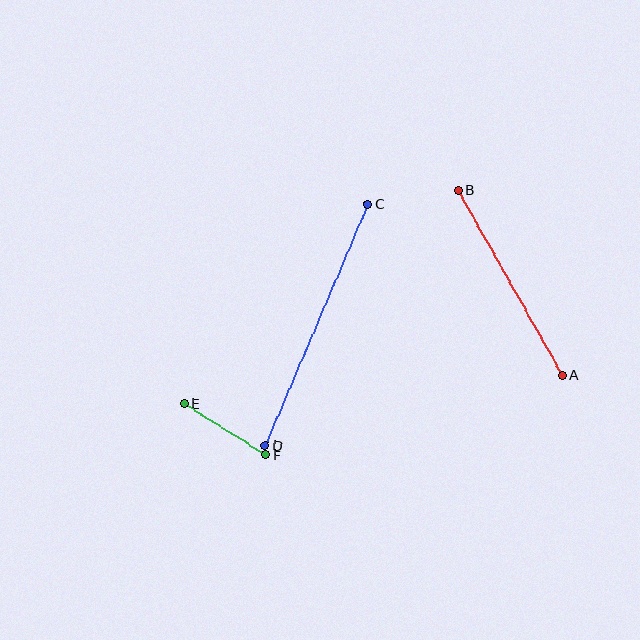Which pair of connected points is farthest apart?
Points C and D are farthest apart.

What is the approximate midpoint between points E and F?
The midpoint is at approximately (225, 429) pixels.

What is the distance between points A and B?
The distance is approximately 212 pixels.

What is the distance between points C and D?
The distance is approximately 262 pixels.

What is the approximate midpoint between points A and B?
The midpoint is at approximately (510, 283) pixels.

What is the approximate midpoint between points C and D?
The midpoint is at approximately (316, 325) pixels.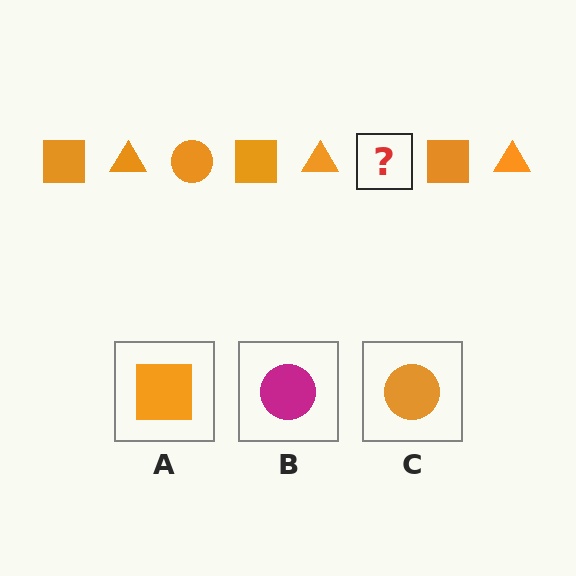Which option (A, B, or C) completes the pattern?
C.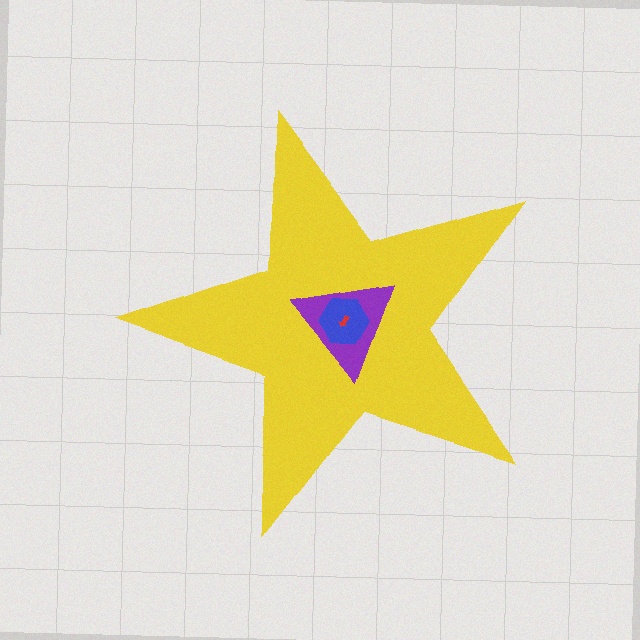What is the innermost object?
The red arrow.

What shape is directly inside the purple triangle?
The blue hexagon.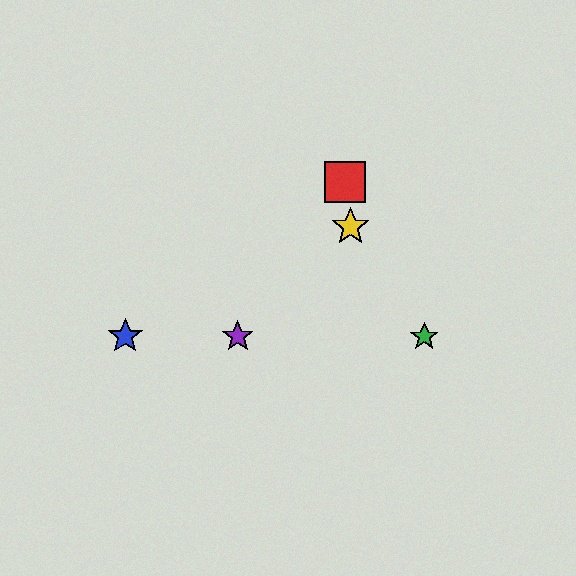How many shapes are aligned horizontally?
3 shapes (the blue star, the green star, the purple star) are aligned horizontally.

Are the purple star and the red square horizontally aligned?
No, the purple star is at y≈336 and the red square is at y≈182.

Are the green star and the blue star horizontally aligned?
Yes, both are at y≈336.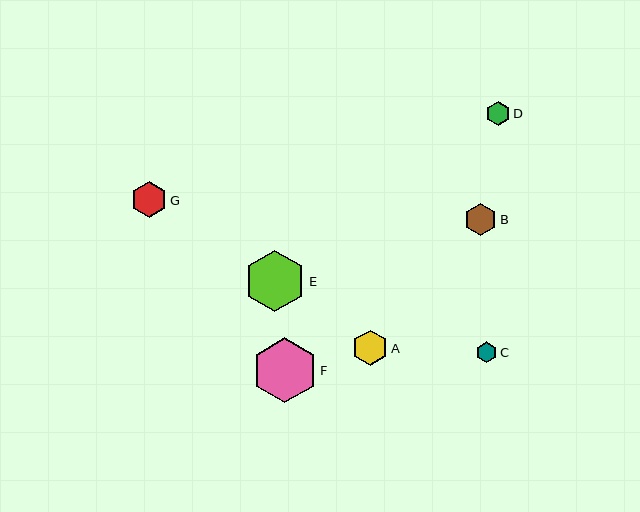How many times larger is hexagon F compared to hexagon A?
Hexagon F is approximately 1.8 times the size of hexagon A.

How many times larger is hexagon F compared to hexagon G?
Hexagon F is approximately 1.8 times the size of hexagon G.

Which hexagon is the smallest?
Hexagon C is the smallest with a size of approximately 20 pixels.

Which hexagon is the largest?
Hexagon F is the largest with a size of approximately 65 pixels.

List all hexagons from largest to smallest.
From largest to smallest: F, E, G, A, B, D, C.